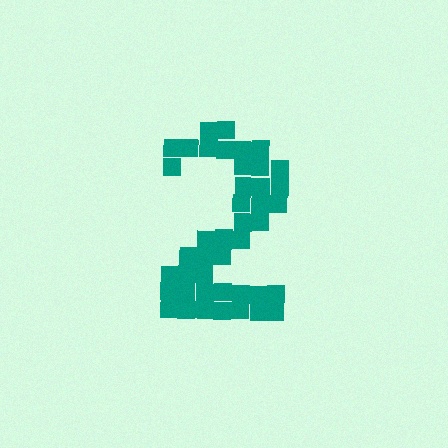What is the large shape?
The large shape is the digit 2.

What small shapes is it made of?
It is made of small squares.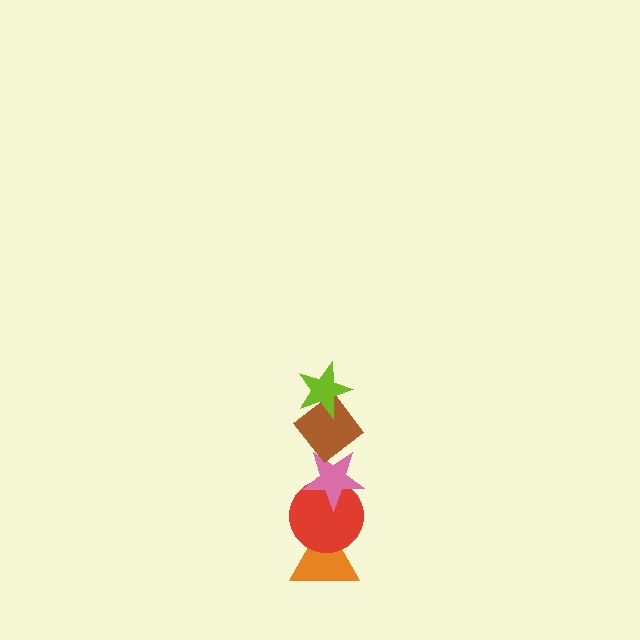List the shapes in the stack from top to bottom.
From top to bottom: the lime star, the brown diamond, the pink star, the red circle, the orange triangle.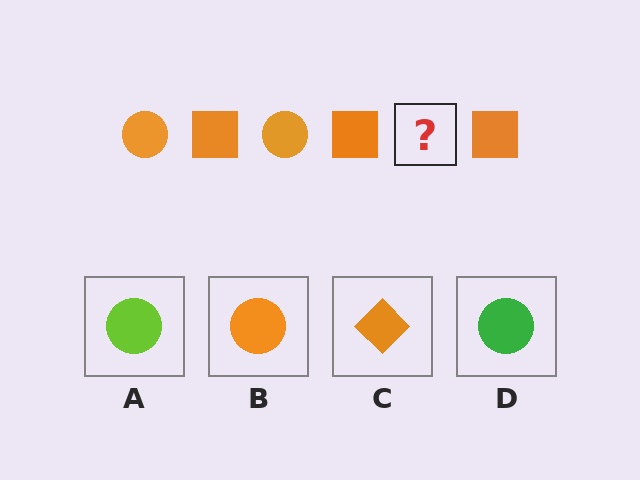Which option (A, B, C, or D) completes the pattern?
B.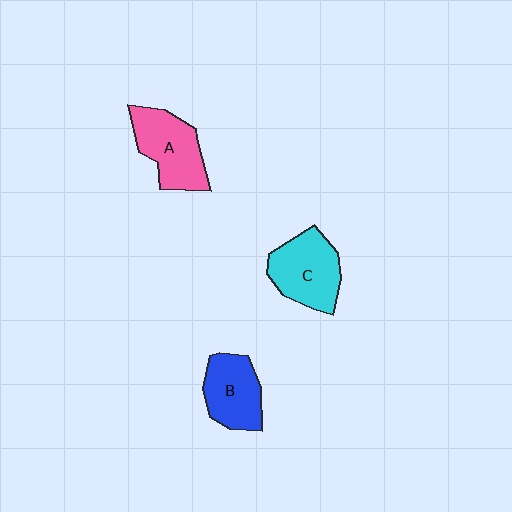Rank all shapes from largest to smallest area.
From largest to smallest: C (cyan), A (pink), B (blue).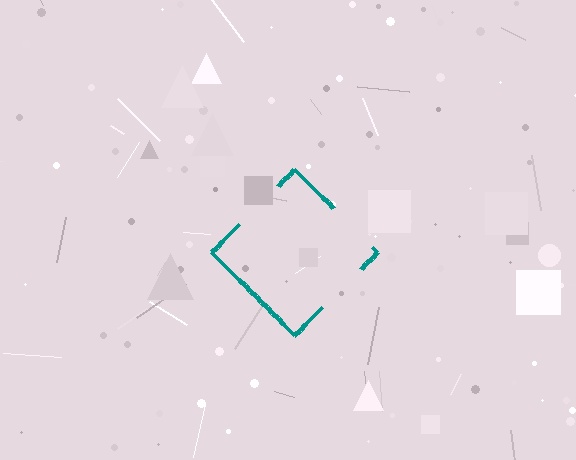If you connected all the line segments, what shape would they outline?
They would outline a diamond.